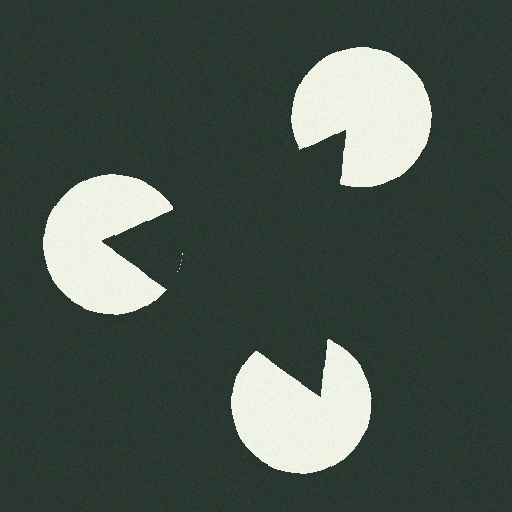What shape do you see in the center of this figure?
An illusory triangle — its edges are inferred from the aligned wedge cuts in the pac-man discs, not physically drawn.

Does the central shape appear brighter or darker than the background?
It typically appears slightly darker than the background, even though no actual brightness change is drawn.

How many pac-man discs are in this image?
There are 3 — one at each vertex of the illusory triangle.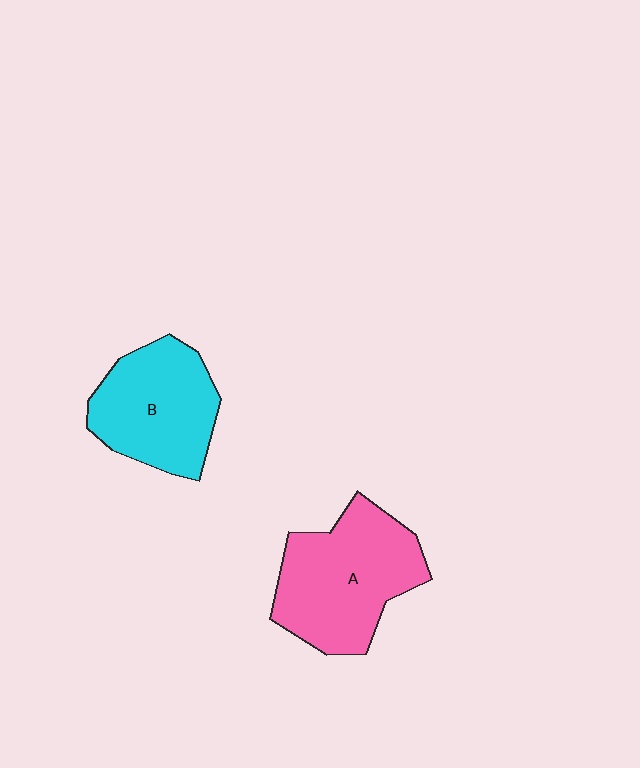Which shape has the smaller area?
Shape B (cyan).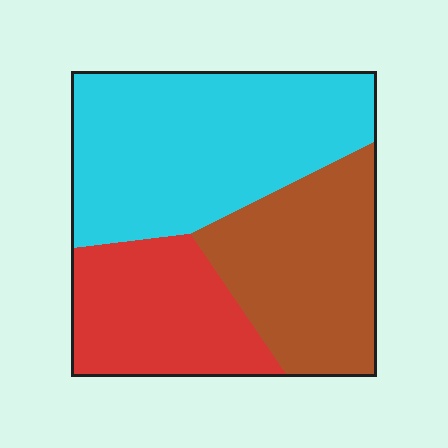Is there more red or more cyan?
Cyan.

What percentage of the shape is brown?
Brown takes up about one third (1/3) of the shape.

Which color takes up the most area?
Cyan, at roughly 45%.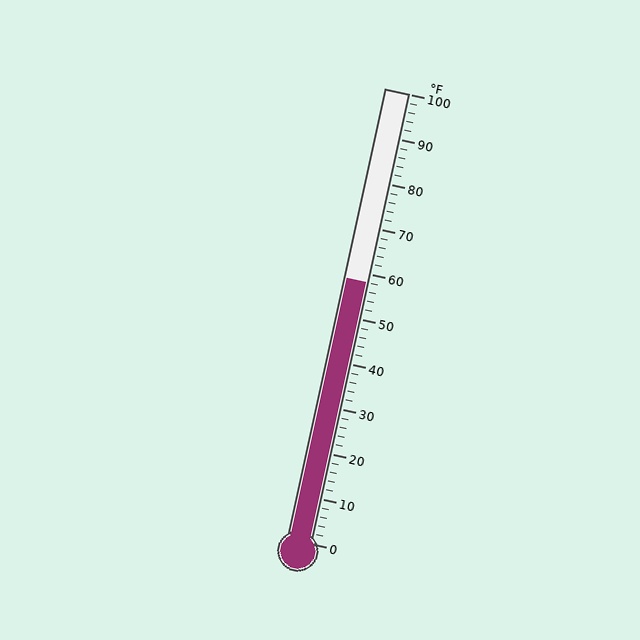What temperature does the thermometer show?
The thermometer shows approximately 58°F.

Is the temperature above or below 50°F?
The temperature is above 50°F.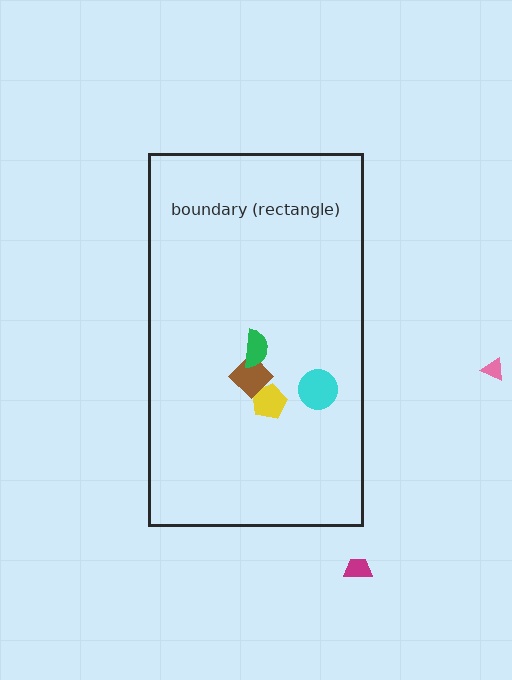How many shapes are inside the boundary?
4 inside, 2 outside.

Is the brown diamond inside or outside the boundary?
Inside.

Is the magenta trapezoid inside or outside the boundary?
Outside.